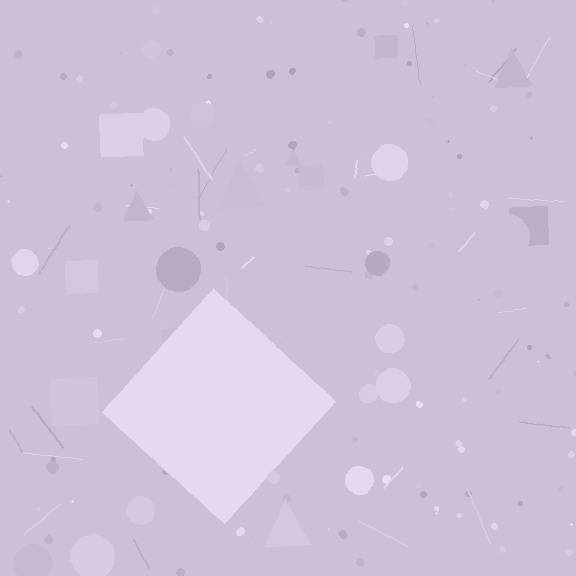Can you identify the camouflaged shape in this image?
The camouflaged shape is a diamond.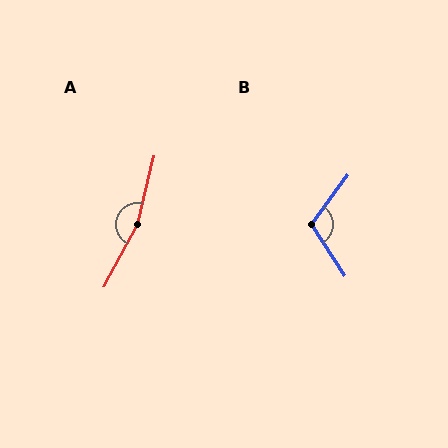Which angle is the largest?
A, at approximately 165 degrees.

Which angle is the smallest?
B, at approximately 110 degrees.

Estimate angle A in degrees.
Approximately 165 degrees.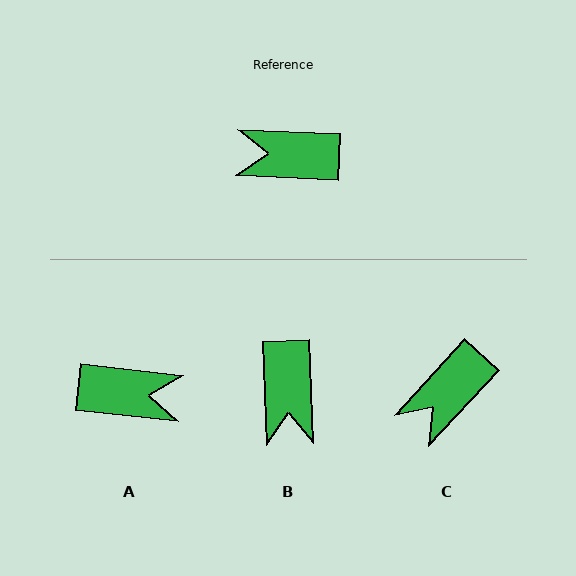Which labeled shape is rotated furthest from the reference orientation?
A, about 176 degrees away.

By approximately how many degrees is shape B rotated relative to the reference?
Approximately 94 degrees counter-clockwise.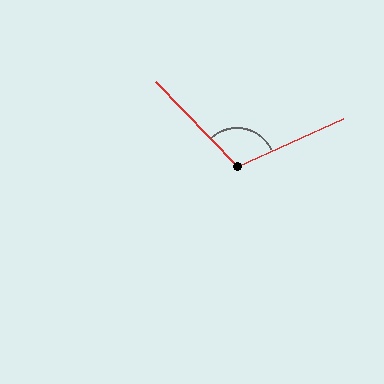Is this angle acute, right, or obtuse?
It is obtuse.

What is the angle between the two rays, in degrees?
Approximately 110 degrees.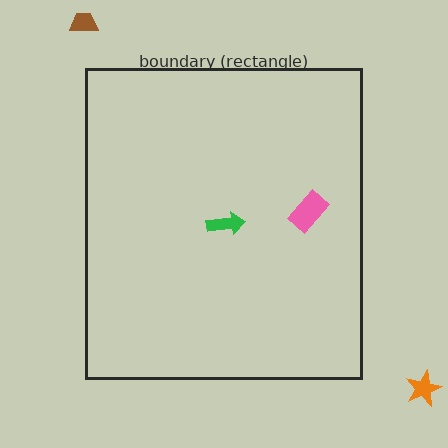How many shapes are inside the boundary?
2 inside, 2 outside.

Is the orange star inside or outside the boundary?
Outside.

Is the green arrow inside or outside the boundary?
Inside.